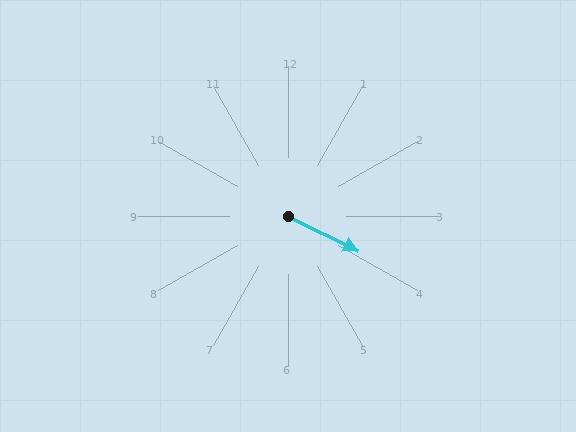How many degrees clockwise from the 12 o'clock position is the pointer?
Approximately 117 degrees.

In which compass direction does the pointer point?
Southeast.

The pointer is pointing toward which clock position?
Roughly 4 o'clock.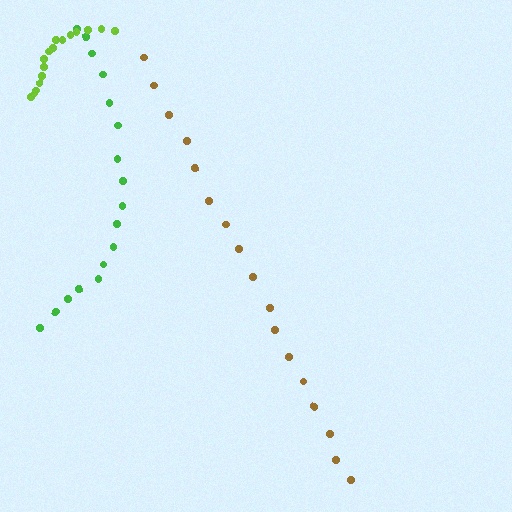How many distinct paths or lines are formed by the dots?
There are 3 distinct paths.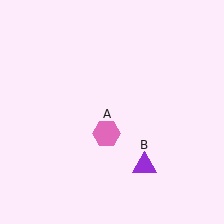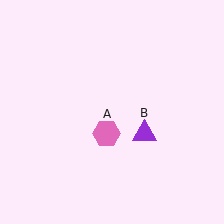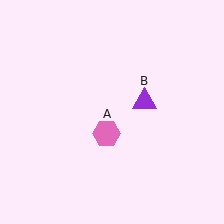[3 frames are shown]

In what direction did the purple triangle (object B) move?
The purple triangle (object B) moved up.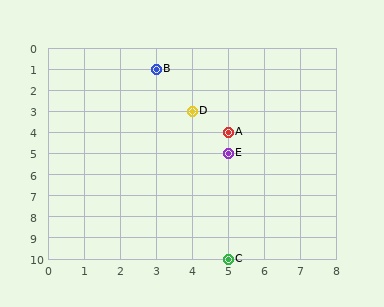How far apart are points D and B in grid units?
Points D and B are 1 column and 2 rows apart (about 2.2 grid units diagonally).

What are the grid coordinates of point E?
Point E is at grid coordinates (5, 5).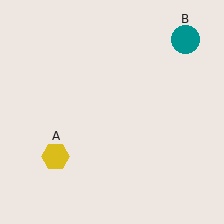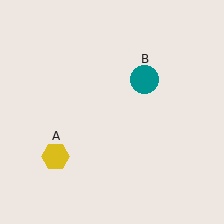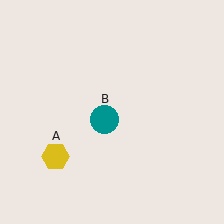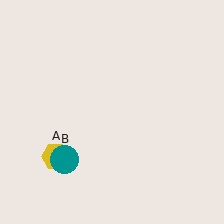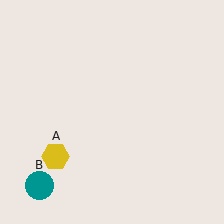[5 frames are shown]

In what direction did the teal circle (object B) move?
The teal circle (object B) moved down and to the left.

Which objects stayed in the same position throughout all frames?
Yellow hexagon (object A) remained stationary.